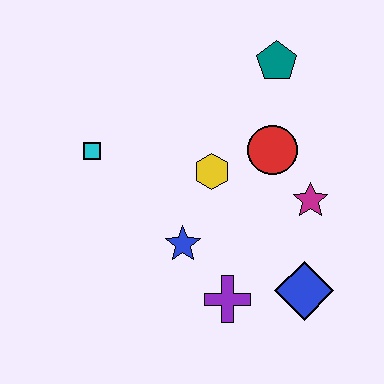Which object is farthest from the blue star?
The teal pentagon is farthest from the blue star.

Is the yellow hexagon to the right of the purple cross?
No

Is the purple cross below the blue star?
Yes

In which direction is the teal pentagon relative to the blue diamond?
The teal pentagon is above the blue diamond.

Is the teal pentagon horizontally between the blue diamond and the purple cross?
Yes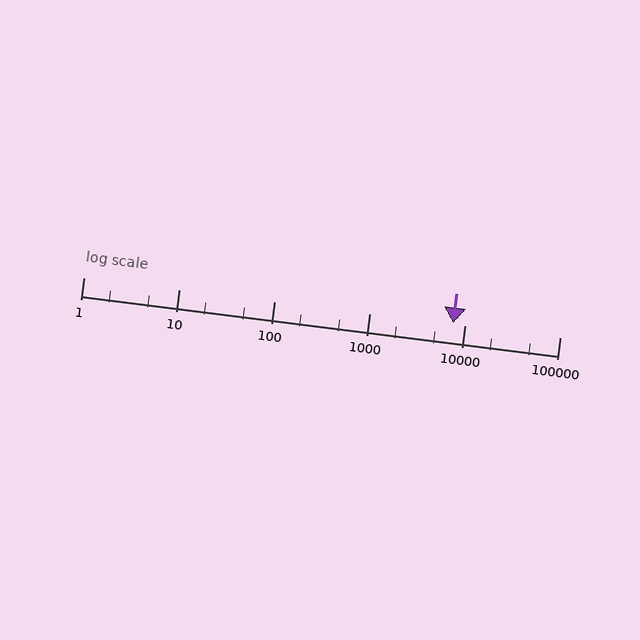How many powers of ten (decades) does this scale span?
The scale spans 5 decades, from 1 to 100000.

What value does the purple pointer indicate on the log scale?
The pointer indicates approximately 7600.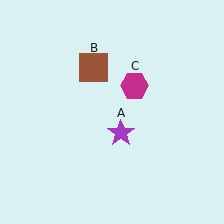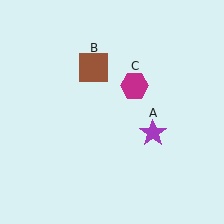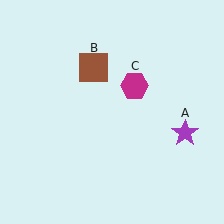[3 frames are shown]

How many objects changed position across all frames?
1 object changed position: purple star (object A).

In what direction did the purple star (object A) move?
The purple star (object A) moved right.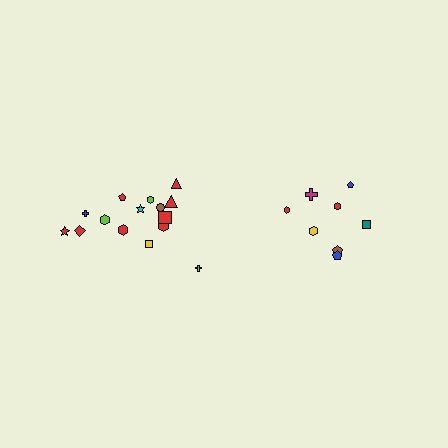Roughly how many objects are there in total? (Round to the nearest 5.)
Roughly 25 objects in total.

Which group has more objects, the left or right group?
The left group.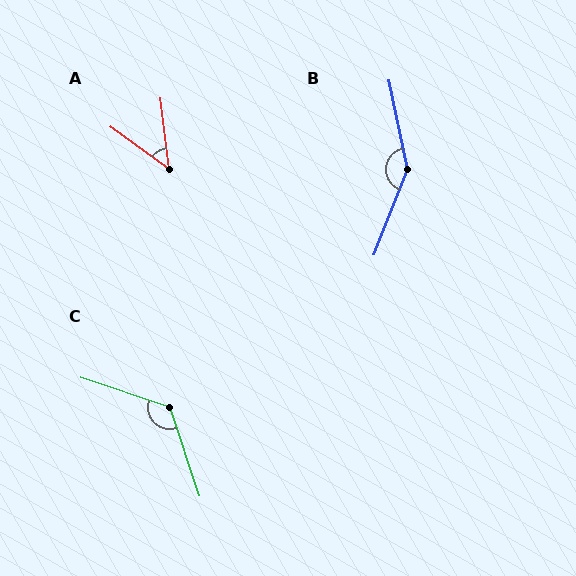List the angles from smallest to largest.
A (47°), C (126°), B (147°).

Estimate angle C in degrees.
Approximately 126 degrees.